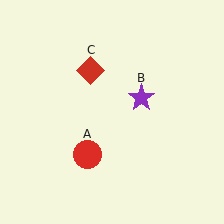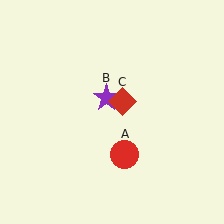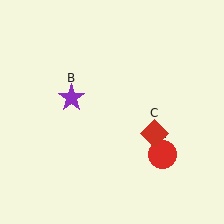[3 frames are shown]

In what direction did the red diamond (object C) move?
The red diamond (object C) moved down and to the right.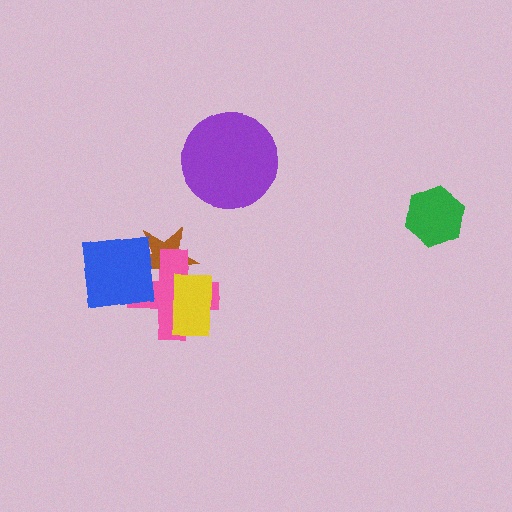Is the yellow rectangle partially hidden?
No, no other shape covers it.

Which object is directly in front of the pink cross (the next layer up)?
The yellow rectangle is directly in front of the pink cross.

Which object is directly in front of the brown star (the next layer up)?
The pink cross is directly in front of the brown star.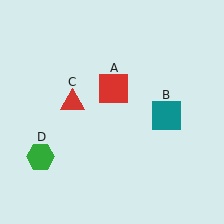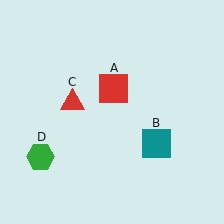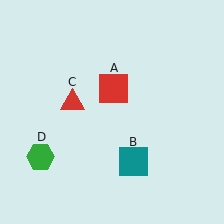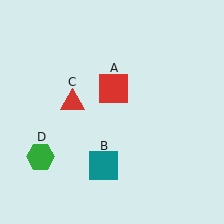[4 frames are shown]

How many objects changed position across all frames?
1 object changed position: teal square (object B).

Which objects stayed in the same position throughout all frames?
Red square (object A) and red triangle (object C) and green hexagon (object D) remained stationary.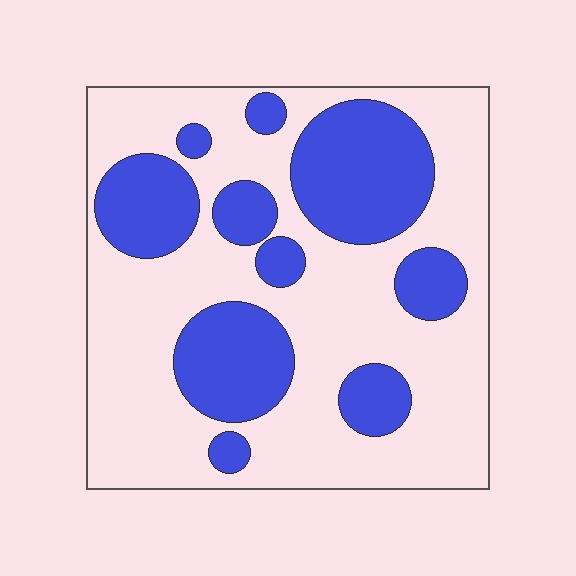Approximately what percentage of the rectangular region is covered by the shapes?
Approximately 35%.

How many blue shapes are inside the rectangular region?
10.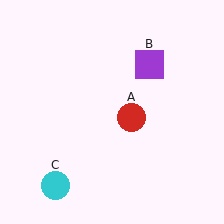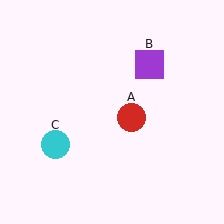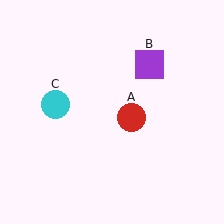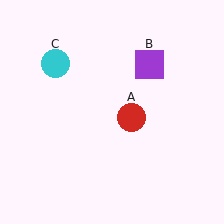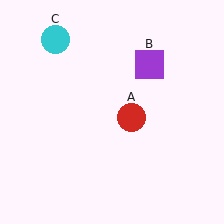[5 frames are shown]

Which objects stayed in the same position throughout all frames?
Red circle (object A) and purple square (object B) remained stationary.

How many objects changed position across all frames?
1 object changed position: cyan circle (object C).